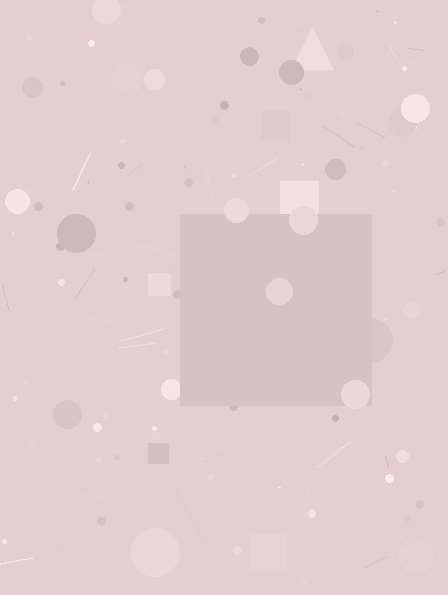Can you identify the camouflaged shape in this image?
The camouflaged shape is a square.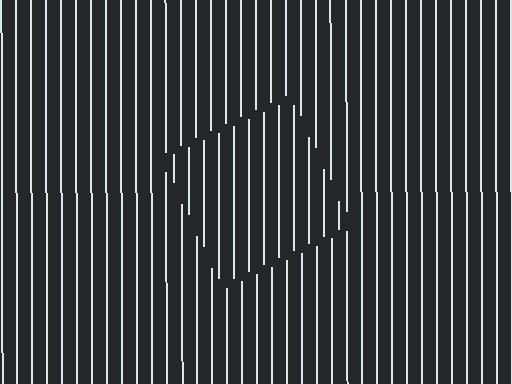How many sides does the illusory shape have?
4 sides — the line-ends trace a square.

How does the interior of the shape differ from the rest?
The interior of the shape contains the same grating, shifted by half a period — the contour is defined by the phase discontinuity where line-ends from the inner and outer gratings abut.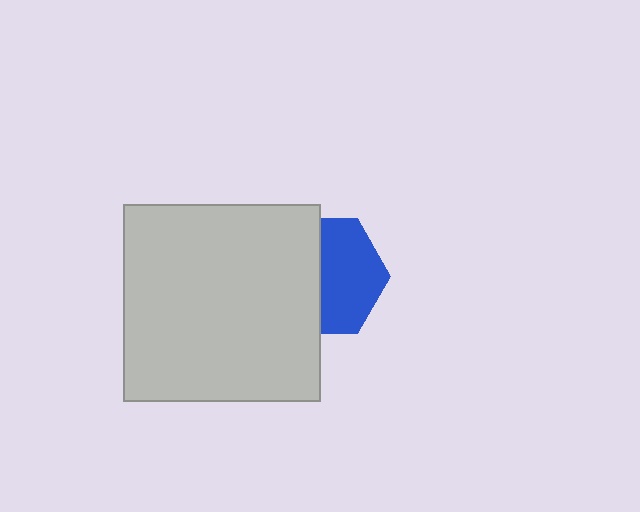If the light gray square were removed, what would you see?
You would see the complete blue hexagon.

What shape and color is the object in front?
The object in front is a light gray square.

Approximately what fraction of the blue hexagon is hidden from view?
Roughly 47% of the blue hexagon is hidden behind the light gray square.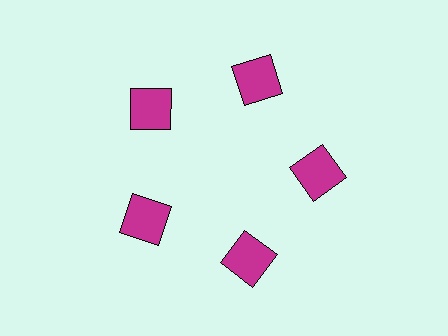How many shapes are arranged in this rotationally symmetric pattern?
There are 5 shapes, arranged in 5 groups of 1.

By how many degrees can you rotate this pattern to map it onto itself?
The pattern maps onto itself every 72 degrees of rotation.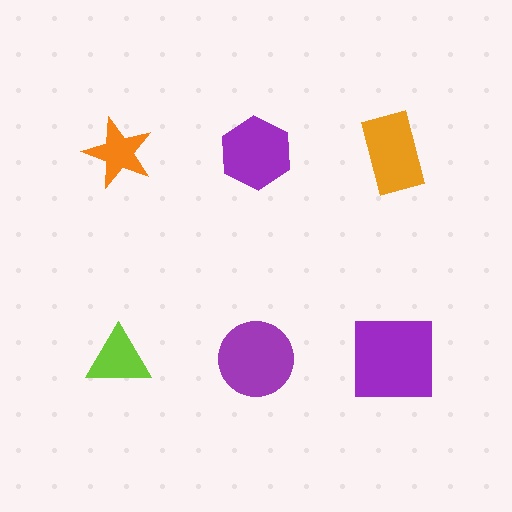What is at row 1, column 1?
An orange star.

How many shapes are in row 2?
3 shapes.